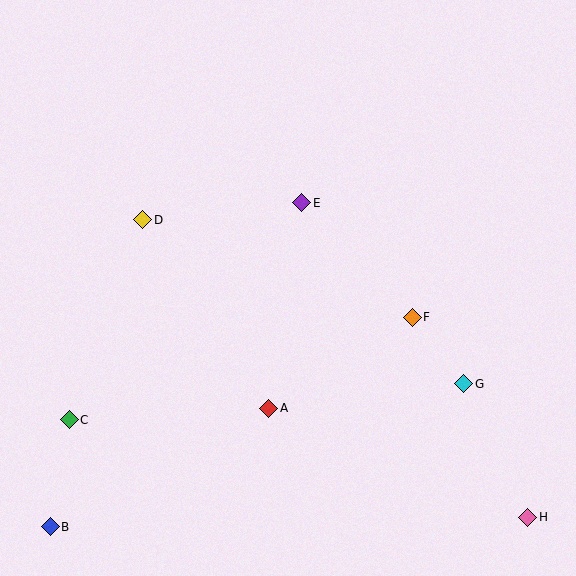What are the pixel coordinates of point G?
Point G is at (464, 384).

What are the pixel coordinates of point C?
Point C is at (69, 420).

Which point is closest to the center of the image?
Point E at (302, 203) is closest to the center.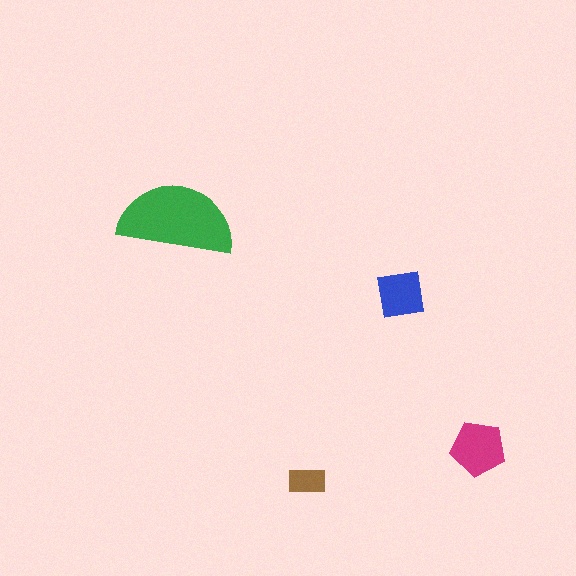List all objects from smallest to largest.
The brown rectangle, the blue square, the magenta pentagon, the green semicircle.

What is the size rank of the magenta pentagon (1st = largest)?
2nd.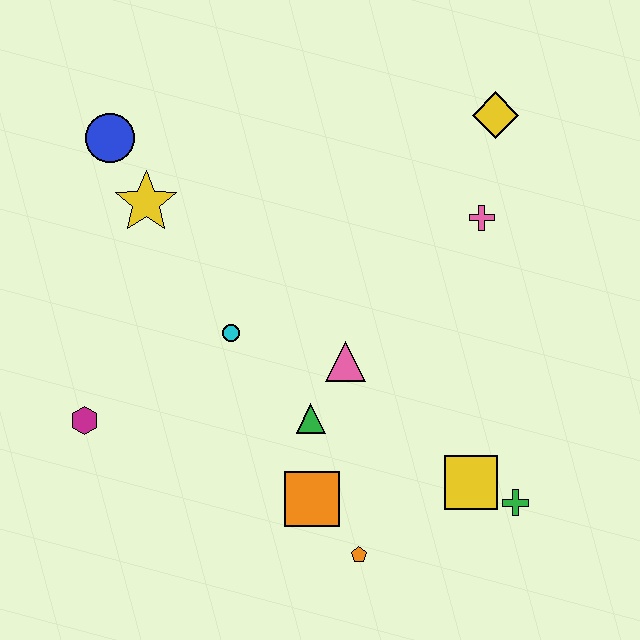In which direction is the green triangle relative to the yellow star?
The green triangle is below the yellow star.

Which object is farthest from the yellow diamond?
The magenta hexagon is farthest from the yellow diamond.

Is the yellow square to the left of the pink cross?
Yes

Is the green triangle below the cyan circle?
Yes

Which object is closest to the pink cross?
The yellow diamond is closest to the pink cross.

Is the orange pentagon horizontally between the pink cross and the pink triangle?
Yes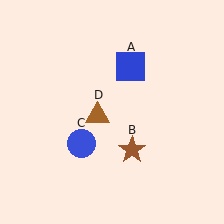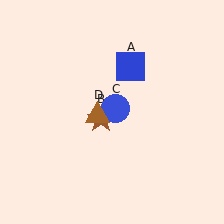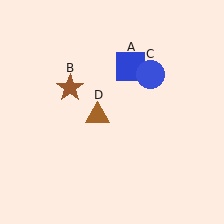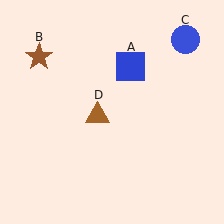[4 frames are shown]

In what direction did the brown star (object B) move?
The brown star (object B) moved up and to the left.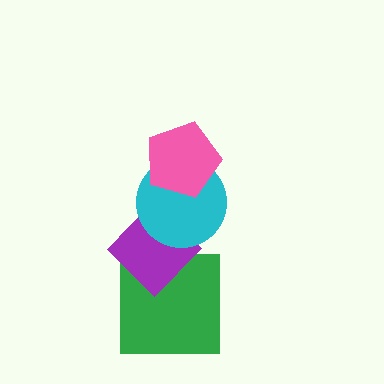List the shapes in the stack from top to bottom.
From top to bottom: the pink pentagon, the cyan circle, the purple diamond, the green square.